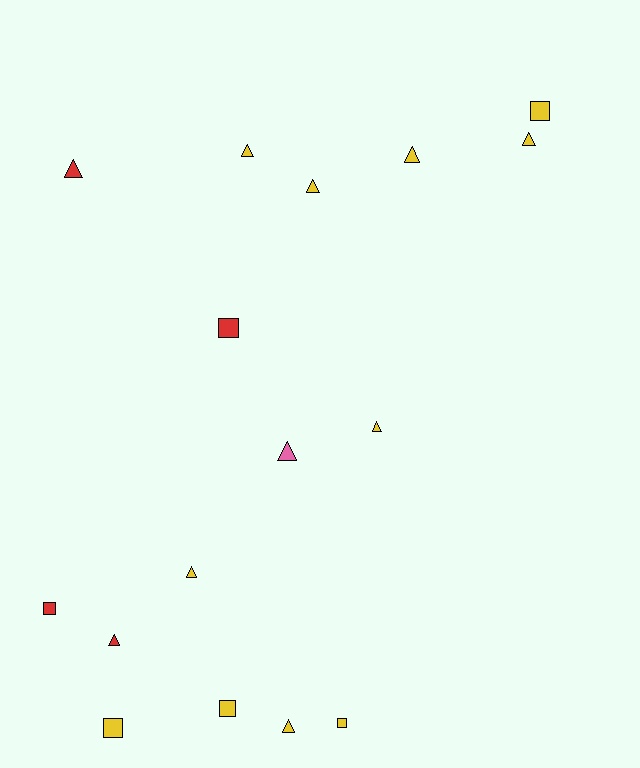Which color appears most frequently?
Yellow, with 11 objects.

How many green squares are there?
There are no green squares.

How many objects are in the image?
There are 16 objects.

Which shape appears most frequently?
Triangle, with 10 objects.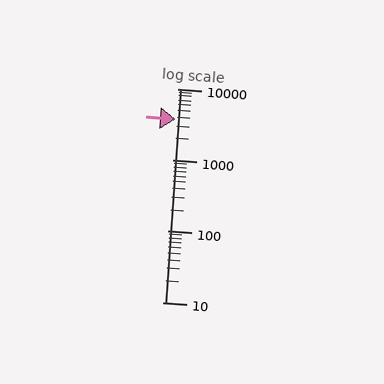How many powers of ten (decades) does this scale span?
The scale spans 3 decades, from 10 to 10000.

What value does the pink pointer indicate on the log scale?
The pointer indicates approximately 3700.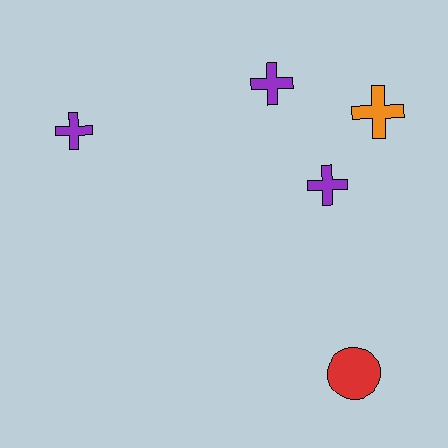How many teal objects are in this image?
There are no teal objects.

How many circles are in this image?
There is 1 circle.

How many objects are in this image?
There are 5 objects.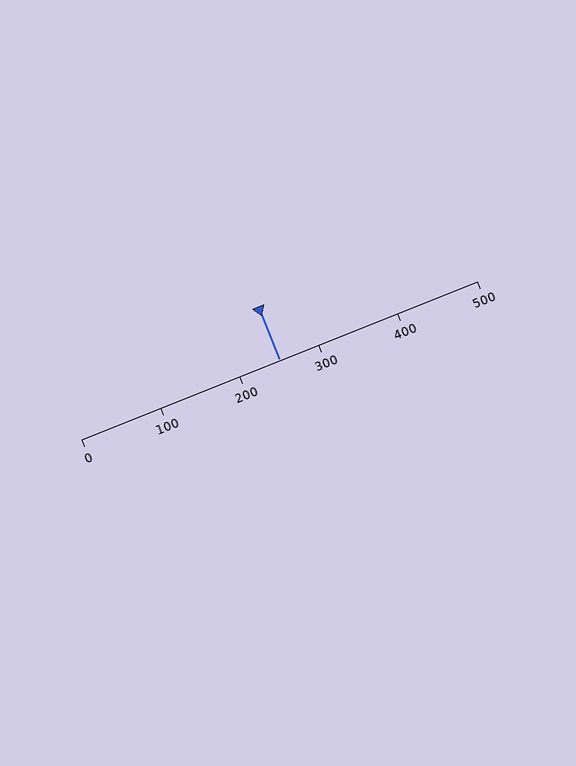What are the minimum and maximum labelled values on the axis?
The axis runs from 0 to 500.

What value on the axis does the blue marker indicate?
The marker indicates approximately 250.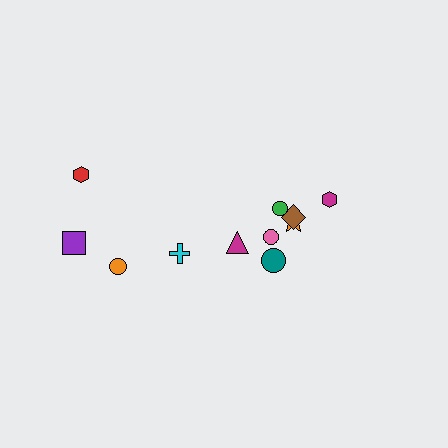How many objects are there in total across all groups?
There are 11 objects.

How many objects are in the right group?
There are 7 objects.